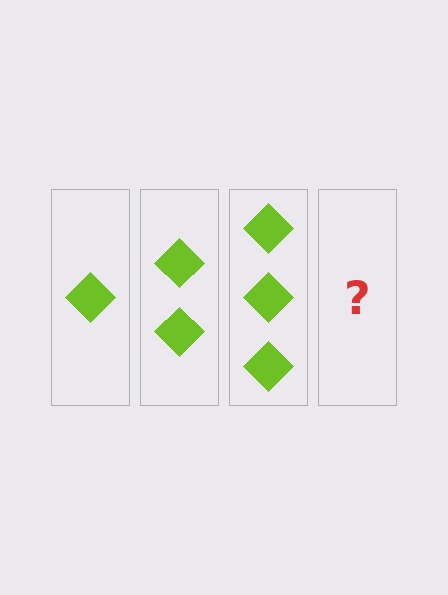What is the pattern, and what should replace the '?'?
The pattern is that each step adds one more diamond. The '?' should be 4 diamonds.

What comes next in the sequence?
The next element should be 4 diamonds.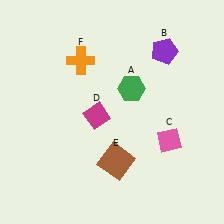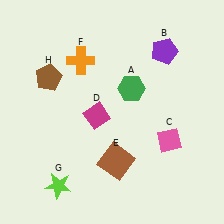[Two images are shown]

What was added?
A lime star (G), a brown pentagon (H) were added in Image 2.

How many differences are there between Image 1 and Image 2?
There are 2 differences between the two images.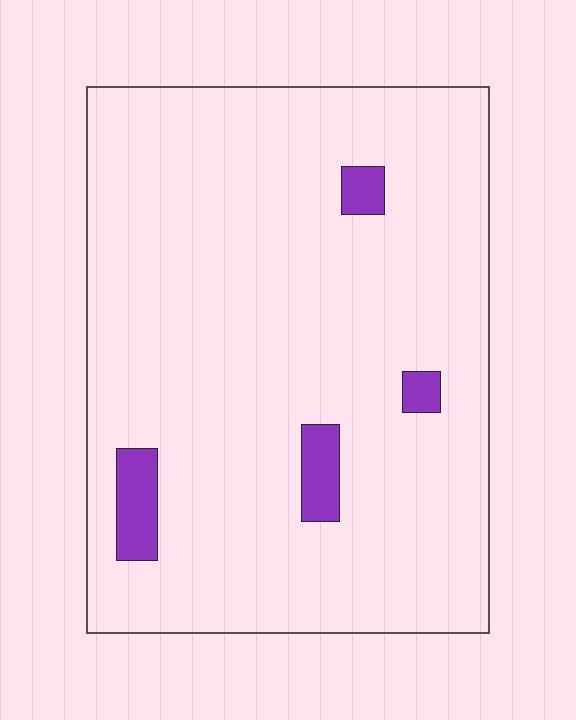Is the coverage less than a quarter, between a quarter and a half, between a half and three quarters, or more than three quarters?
Less than a quarter.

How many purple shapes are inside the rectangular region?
4.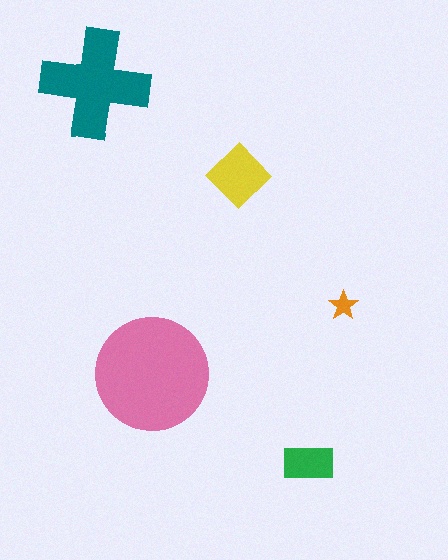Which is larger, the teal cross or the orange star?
The teal cross.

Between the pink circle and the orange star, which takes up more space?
The pink circle.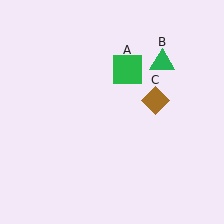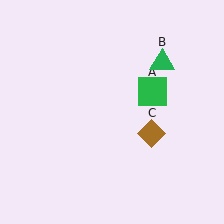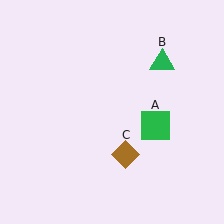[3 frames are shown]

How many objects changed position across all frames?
2 objects changed position: green square (object A), brown diamond (object C).